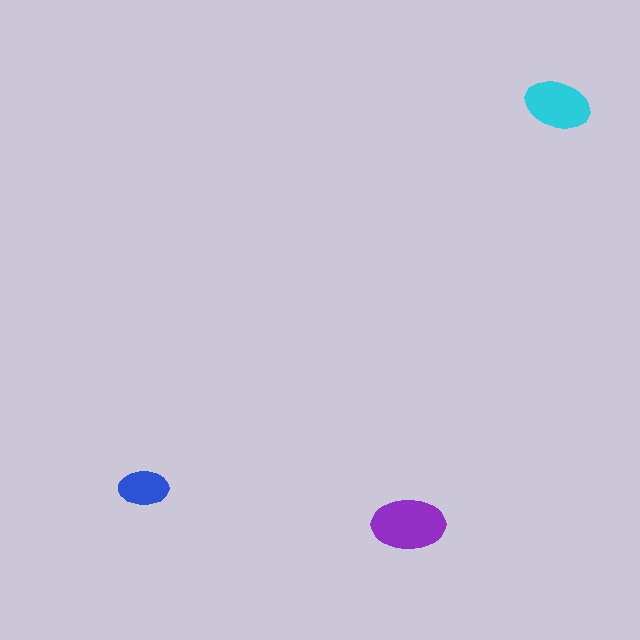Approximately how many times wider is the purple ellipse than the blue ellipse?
About 1.5 times wider.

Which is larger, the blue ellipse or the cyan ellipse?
The cyan one.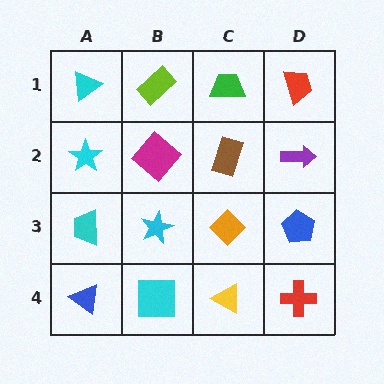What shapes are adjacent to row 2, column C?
A green trapezoid (row 1, column C), an orange diamond (row 3, column C), a magenta diamond (row 2, column B), a purple arrow (row 2, column D).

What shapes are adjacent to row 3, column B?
A magenta diamond (row 2, column B), a cyan square (row 4, column B), a cyan trapezoid (row 3, column A), an orange diamond (row 3, column C).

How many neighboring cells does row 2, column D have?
3.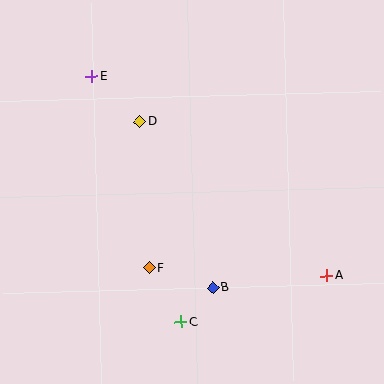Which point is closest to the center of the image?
Point F at (149, 268) is closest to the center.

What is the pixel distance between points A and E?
The distance between A and E is 308 pixels.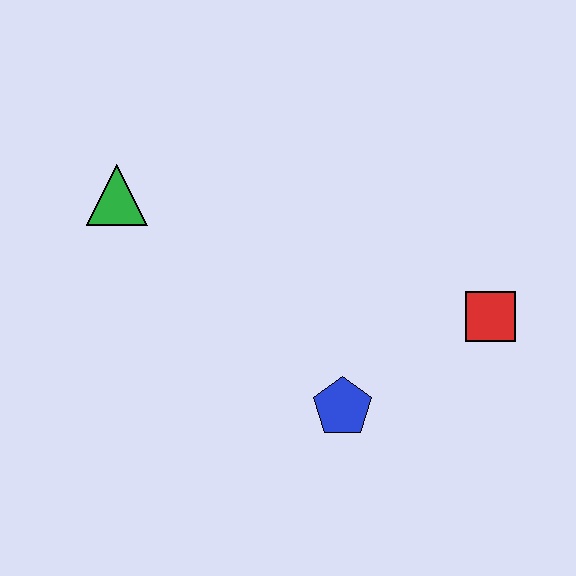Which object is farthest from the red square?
The green triangle is farthest from the red square.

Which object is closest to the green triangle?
The blue pentagon is closest to the green triangle.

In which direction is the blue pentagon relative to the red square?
The blue pentagon is to the left of the red square.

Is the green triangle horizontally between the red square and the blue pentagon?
No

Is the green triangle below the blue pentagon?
No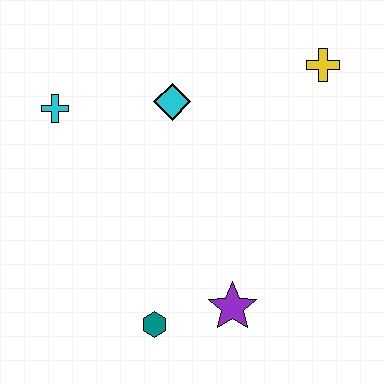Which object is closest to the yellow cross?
The cyan diamond is closest to the yellow cross.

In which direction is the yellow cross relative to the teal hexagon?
The yellow cross is above the teal hexagon.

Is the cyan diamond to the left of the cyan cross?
No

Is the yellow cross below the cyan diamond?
No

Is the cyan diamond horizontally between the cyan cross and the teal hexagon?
No